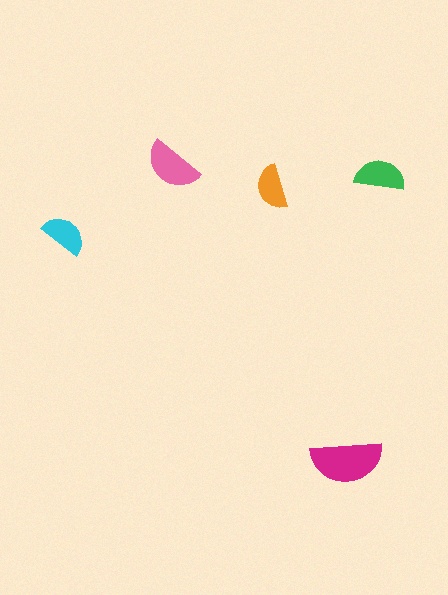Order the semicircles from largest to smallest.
the magenta one, the pink one, the green one, the cyan one, the orange one.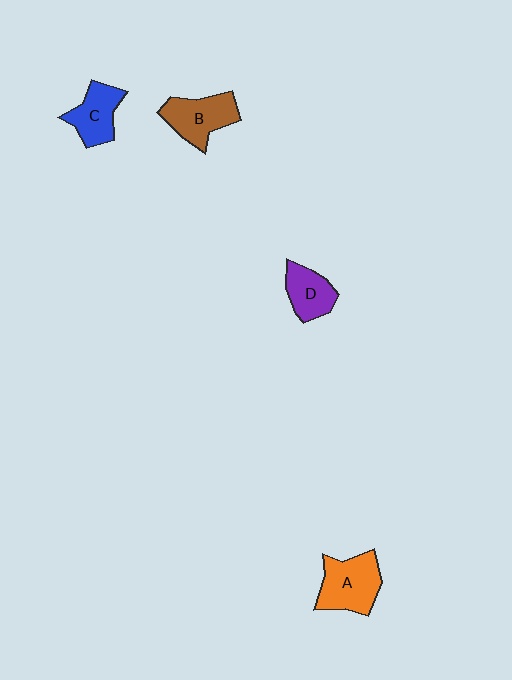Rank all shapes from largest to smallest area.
From largest to smallest: A (orange), B (brown), C (blue), D (purple).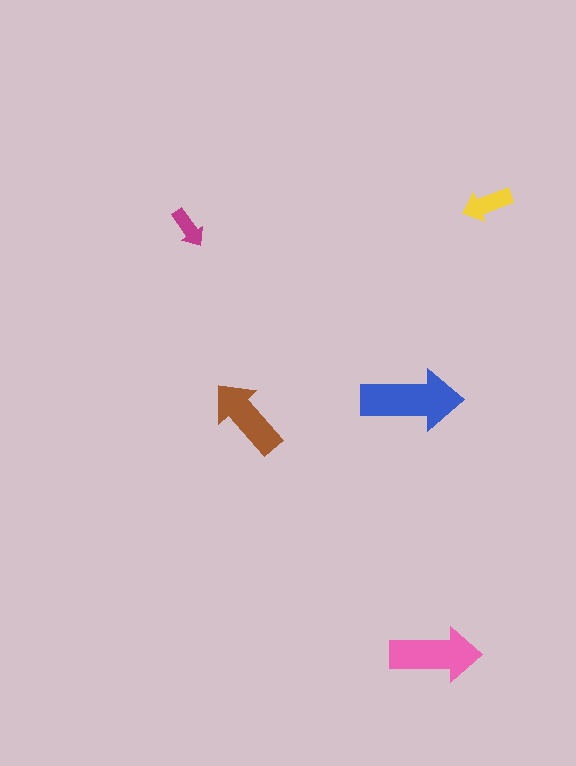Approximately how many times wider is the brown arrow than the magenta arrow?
About 2 times wider.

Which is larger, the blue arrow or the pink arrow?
The blue one.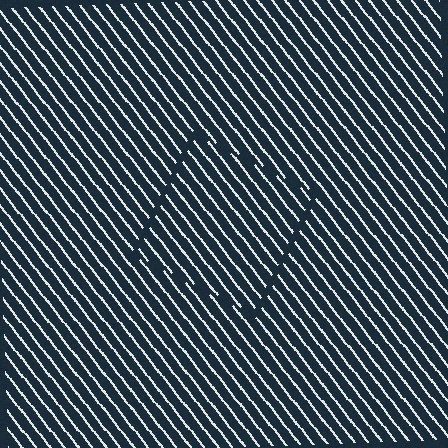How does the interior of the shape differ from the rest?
The interior of the shape contains the same grating, shifted by half a period — the contour is defined by the phase discontinuity where line-ends from the inner and outer gratings abut.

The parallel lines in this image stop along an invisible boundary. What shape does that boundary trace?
An illusory square. The interior of the shape contains the same grating, shifted by half a period — the contour is defined by the phase discontinuity where line-ends from the inner and outer gratings abut.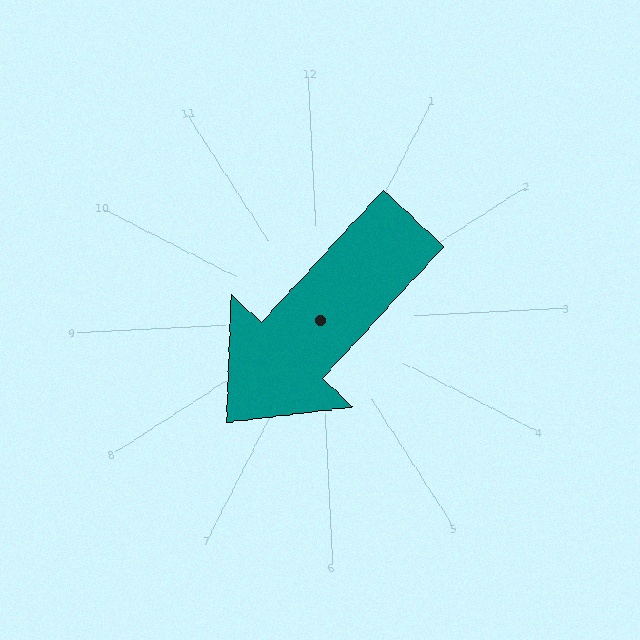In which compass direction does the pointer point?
Southwest.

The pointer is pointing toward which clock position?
Roughly 8 o'clock.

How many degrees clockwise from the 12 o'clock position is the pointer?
Approximately 225 degrees.